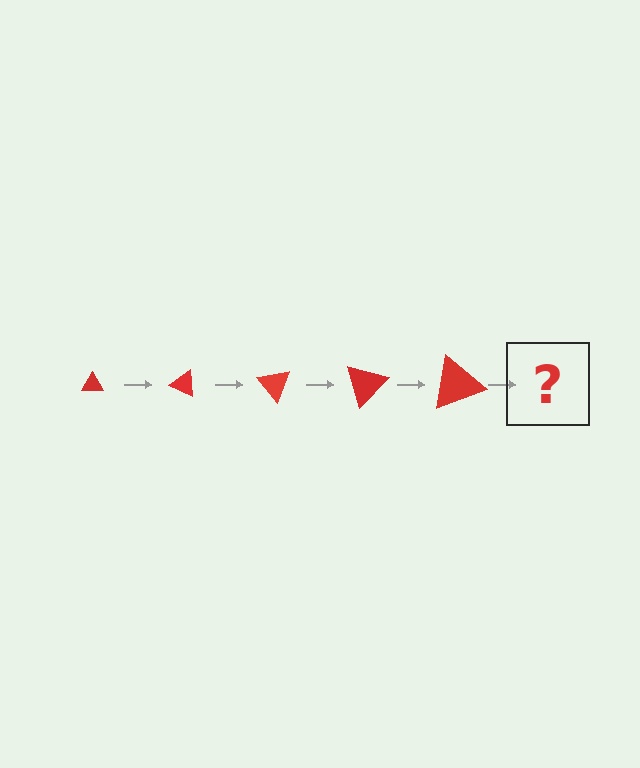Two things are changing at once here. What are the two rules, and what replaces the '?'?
The two rules are that the triangle grows larger each step and it rotates 25 degrees each step. The '?' should be a triangle, larger than the previous one and rotated 125 degrees from the start.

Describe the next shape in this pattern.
It should be a triangle, larger than the previous one and rotated 125 degrees from the start.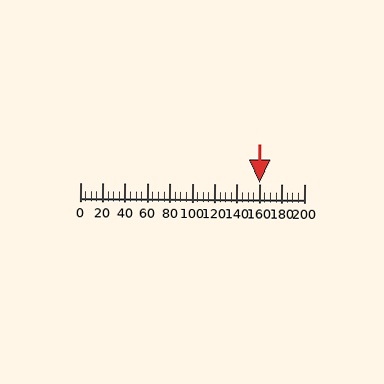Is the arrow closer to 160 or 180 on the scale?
The arrow is closer to 160.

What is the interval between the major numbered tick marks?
The major tick marks are spaced 20 units apart.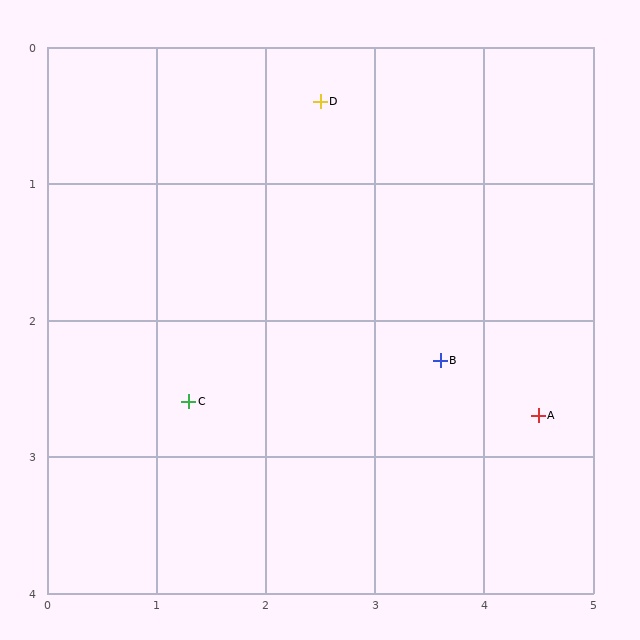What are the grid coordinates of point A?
Point A is at approximately (4.5, 2.7).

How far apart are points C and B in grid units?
Points C and B are about 2.3 grid units apart.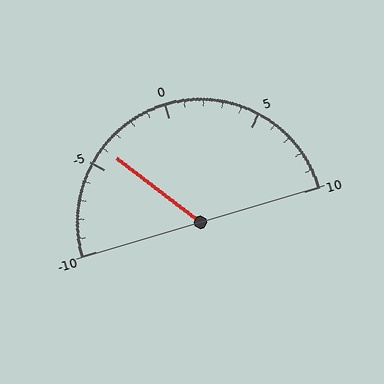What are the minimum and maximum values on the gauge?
The gauge ranges from -10 to 10.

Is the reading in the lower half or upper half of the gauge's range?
The reading is in the lower half of the range (-10 to 10).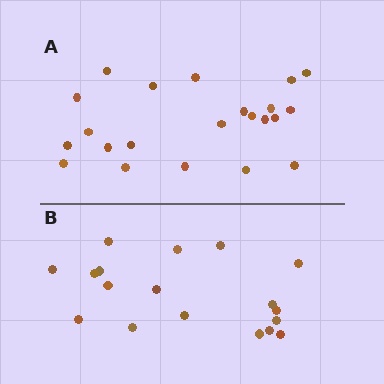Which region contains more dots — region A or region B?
Region A (the top region) has more dots.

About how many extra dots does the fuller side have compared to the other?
Region A has about 4 more dots than region B.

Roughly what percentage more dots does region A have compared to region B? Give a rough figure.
About 20% more.